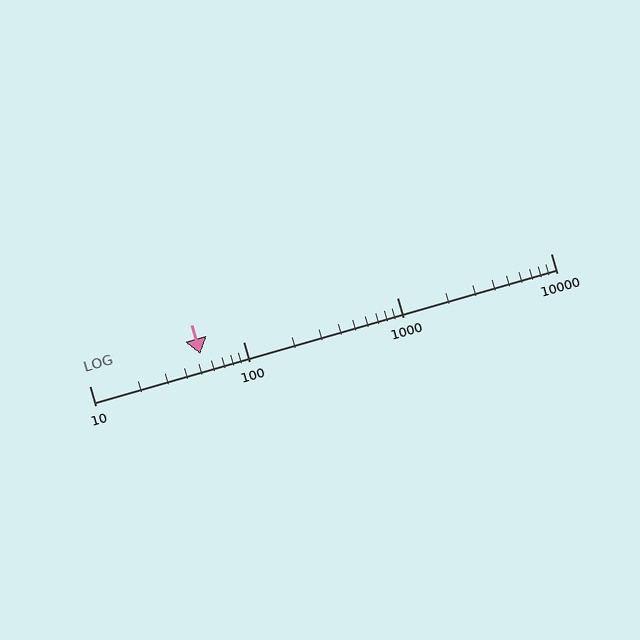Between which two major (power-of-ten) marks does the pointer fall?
The pointer is between 10 and 100.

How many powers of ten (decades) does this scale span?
The scale spans 3 decades, from 10 to 10000.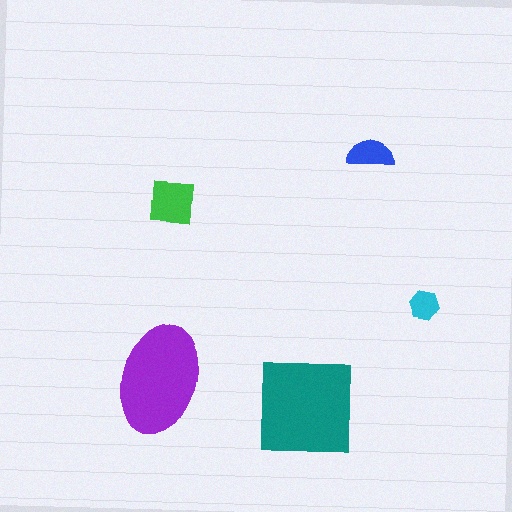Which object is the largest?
The teal square.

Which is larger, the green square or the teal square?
The teal square.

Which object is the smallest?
The cyan hexagon.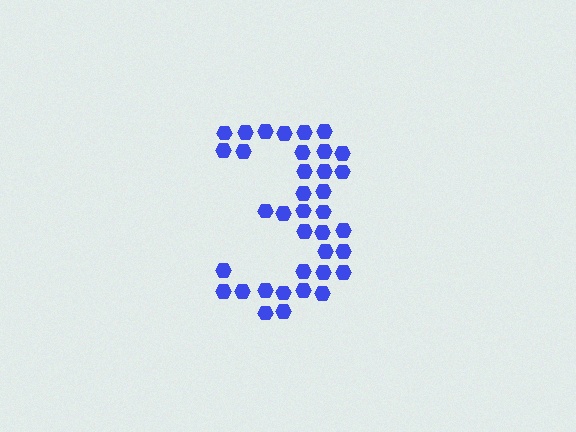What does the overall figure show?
The overall figure shows the digit 3.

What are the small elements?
The small elements are hexagons.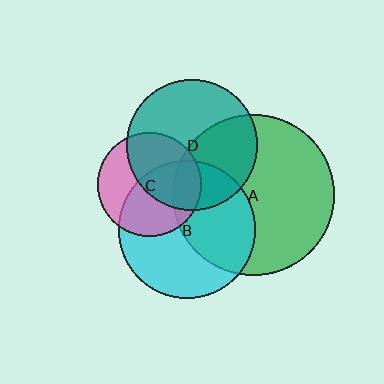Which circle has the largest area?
Circle A (green).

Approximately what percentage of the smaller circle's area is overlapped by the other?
Approximately 25%.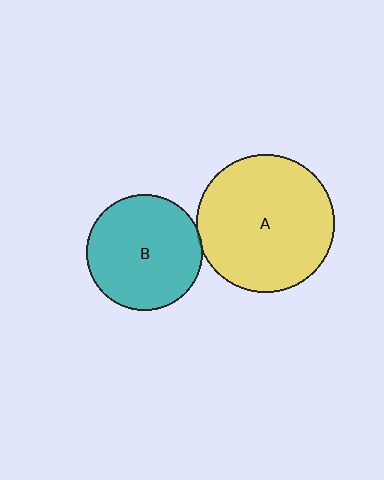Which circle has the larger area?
Circle A (yellow).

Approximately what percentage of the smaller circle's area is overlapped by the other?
Approximately 5%.